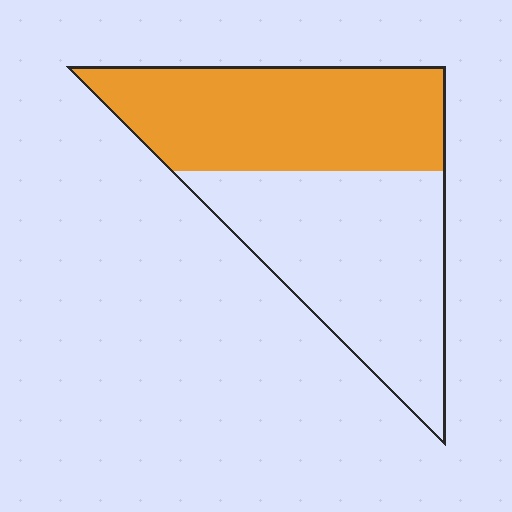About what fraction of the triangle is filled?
About one half (1/2).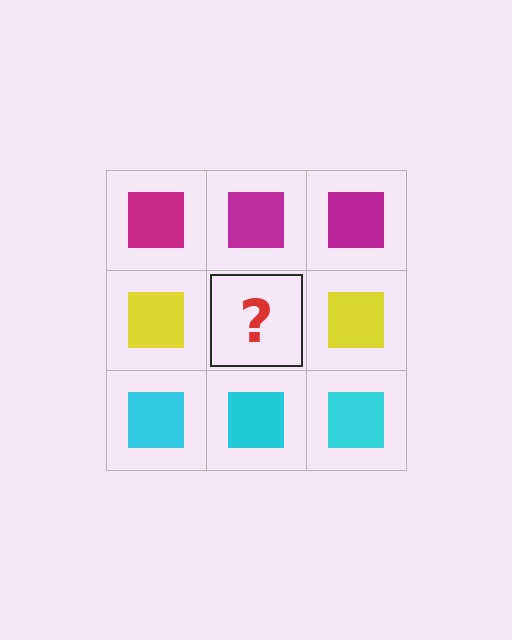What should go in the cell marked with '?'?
The missing cell should contain a yellow square.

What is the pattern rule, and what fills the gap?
The rule is that each row has a consistent color. The gap should be filled with a yellow square.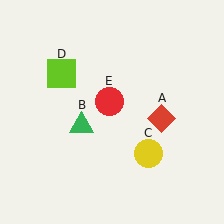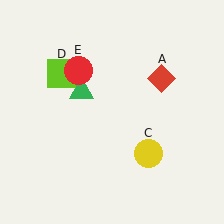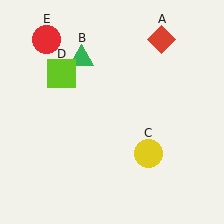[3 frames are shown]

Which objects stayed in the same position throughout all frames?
Yellow circle (object C) and lime square (object D) remained stationary.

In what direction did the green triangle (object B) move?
The green triangle (object B) moved up.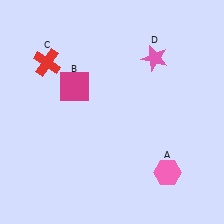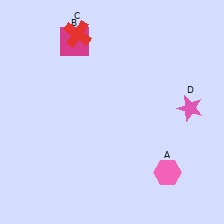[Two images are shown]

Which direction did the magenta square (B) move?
The magenta square (B) moved up.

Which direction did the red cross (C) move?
The red cross (C) moved right.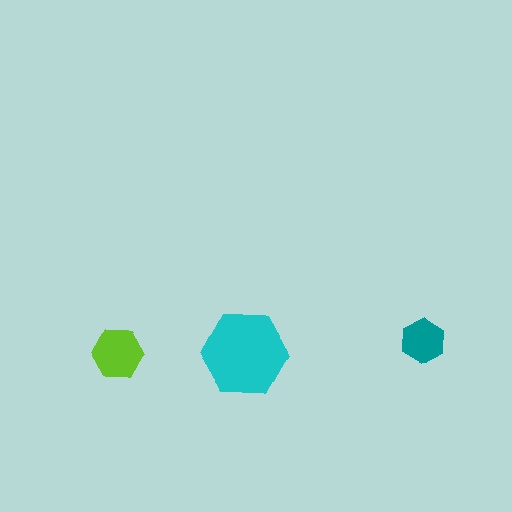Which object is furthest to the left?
The lime hexagon is leftmost.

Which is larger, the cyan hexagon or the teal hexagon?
The cyan one.